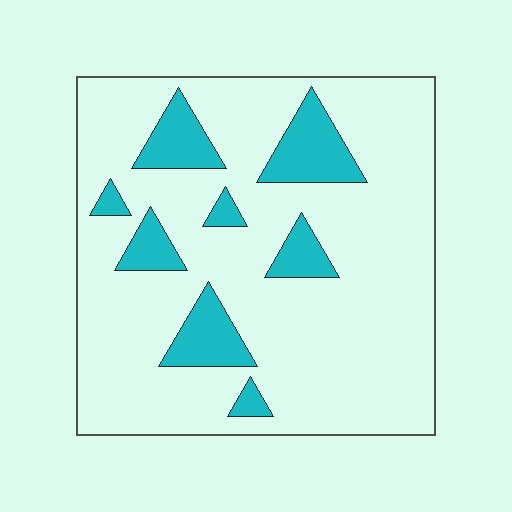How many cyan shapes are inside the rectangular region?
8.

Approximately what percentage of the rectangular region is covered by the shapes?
Approximately 15%.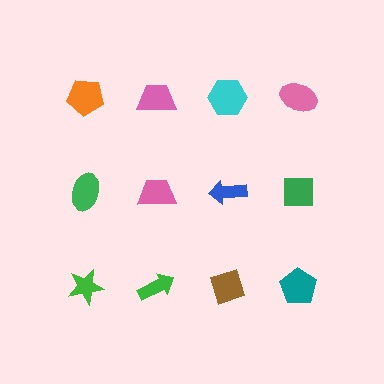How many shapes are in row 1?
4 shapes.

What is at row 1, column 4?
A pink ellipse.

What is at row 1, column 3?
A cyan hexagon.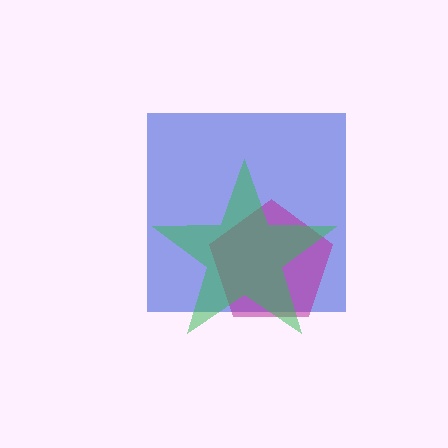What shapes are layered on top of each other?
The layered shapes are: a blue square, a magenta pentagon, a green star.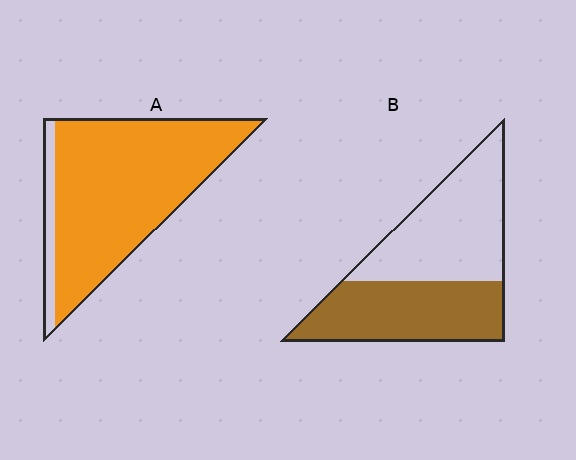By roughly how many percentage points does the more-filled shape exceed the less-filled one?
By roughly 45 percentage points (A over B).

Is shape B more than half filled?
Roughly half.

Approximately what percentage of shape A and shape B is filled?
A is approximately 90% and B is approximately 45%.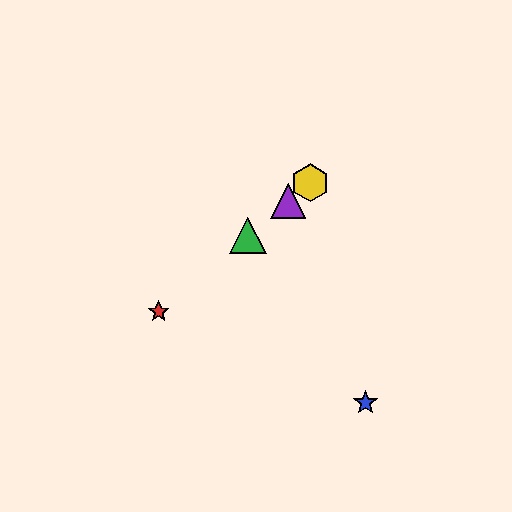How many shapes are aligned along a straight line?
4 shapes (the red star, the green triangle, the yellow hexagon, the purple triangle) are aligned along a straight line.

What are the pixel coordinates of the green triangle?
The green triangle is at (248, 236).